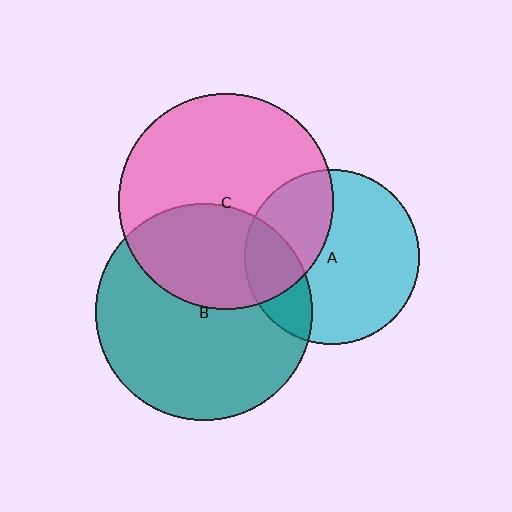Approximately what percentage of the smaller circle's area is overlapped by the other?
Approximately 20%.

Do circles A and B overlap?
Yes.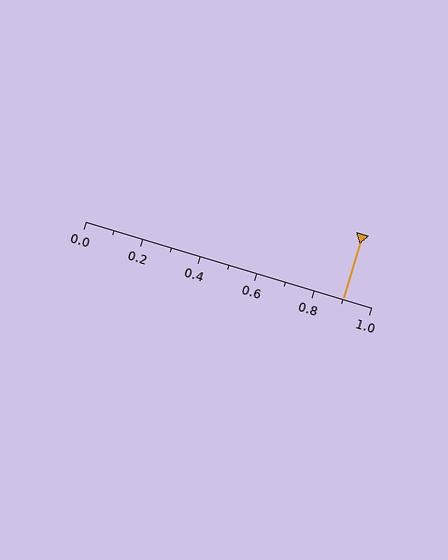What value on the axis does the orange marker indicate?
The marker indicates approximately 0.9.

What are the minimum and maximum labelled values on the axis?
The axis runs from 0.0 to 1.0.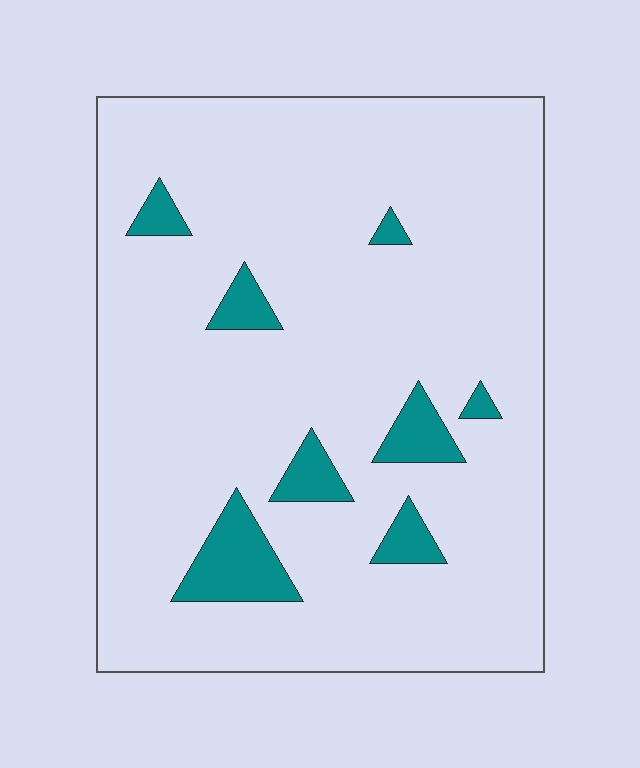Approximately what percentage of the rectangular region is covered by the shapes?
Approximately 10%.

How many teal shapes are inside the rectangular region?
8.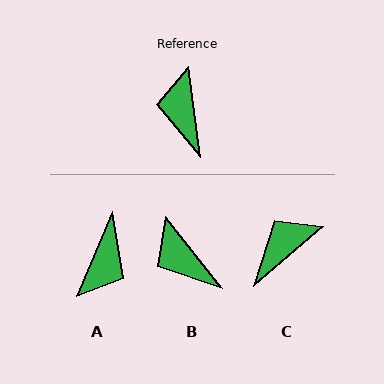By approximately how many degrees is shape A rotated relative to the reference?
Approximately 150 degrees counter-clockwise.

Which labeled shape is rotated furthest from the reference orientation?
A, about 150 degrees away.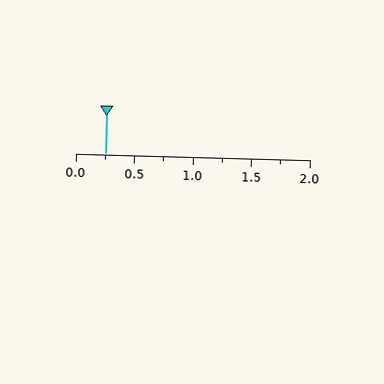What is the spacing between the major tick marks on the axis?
The major ticks are spaced 0.5 apart.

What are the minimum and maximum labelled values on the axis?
The axis runs from 0.0 to 2.0.